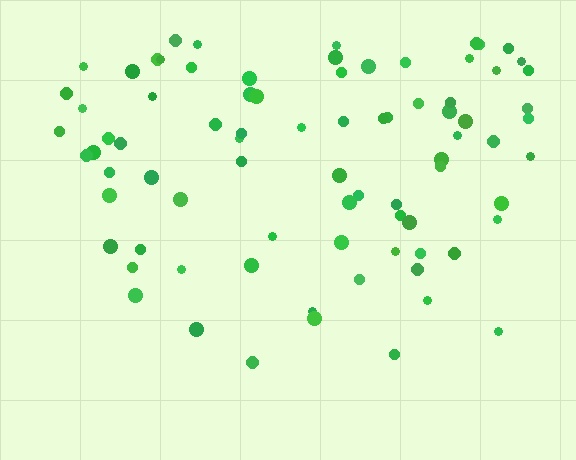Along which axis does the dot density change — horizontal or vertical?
Vertical.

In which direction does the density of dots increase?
From bottom to top, with the top side densest.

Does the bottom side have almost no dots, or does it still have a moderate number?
Still a moderate number, just noticeably fewer than the top.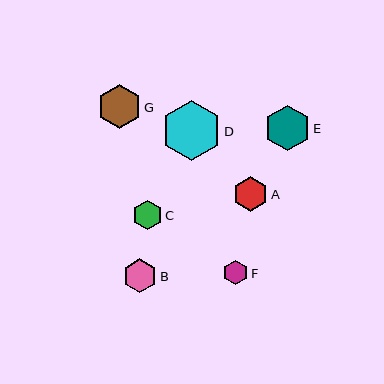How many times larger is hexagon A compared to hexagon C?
Hexagon A is approximately 1.2 times the size of hexagon C.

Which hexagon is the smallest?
Hexagon F is the smallest with a size of approximately 24 pixels.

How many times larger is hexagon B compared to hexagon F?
Hexagon B is approximately 1.4 times the size of hexagon F.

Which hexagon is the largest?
Hexagon D is the largest with a size of approximately 60 pixels.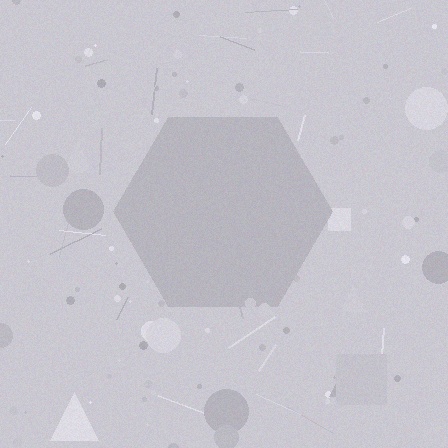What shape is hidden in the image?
A hexagon is hidden in the image.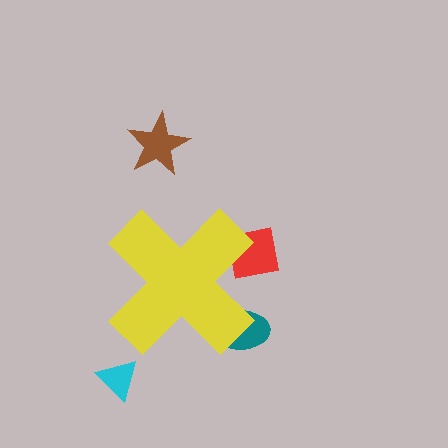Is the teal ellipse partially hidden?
Yes, the teal ellipse is partially hidden behind the yellow cross.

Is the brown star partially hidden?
No, the brown star is fully visible.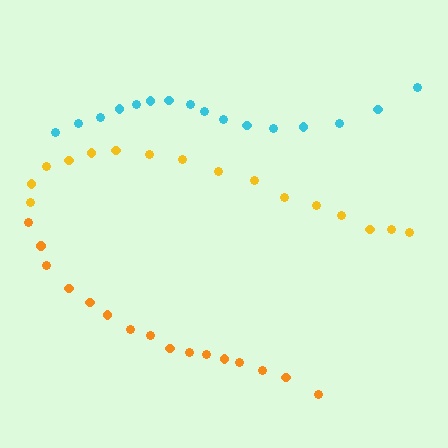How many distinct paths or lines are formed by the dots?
There are 3 distinct paths.